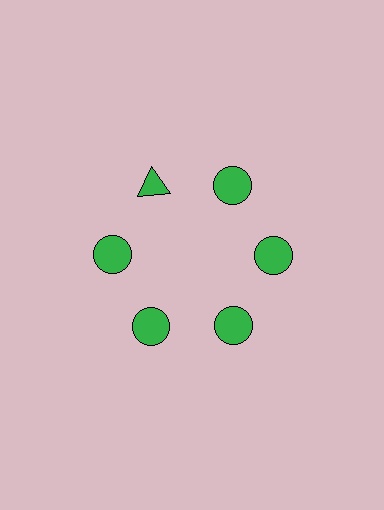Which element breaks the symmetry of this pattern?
The green triangle at roughly the 11 o'clock position breaks the symmetry. All other shapes are green circles.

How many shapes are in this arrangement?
There are 6 shapes arranged in a ring pattern.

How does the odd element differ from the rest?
It has a different shape: triangle instead of circle.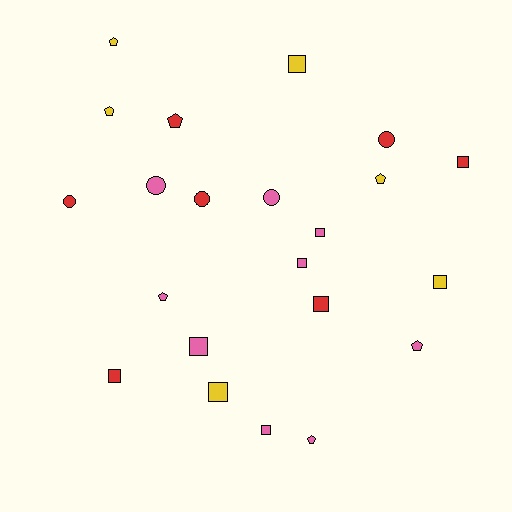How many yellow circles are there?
There are no yellow circles.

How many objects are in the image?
There are 22 objects.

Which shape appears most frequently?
Square, with 10 objects.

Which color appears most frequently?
Pink, with 9 objects.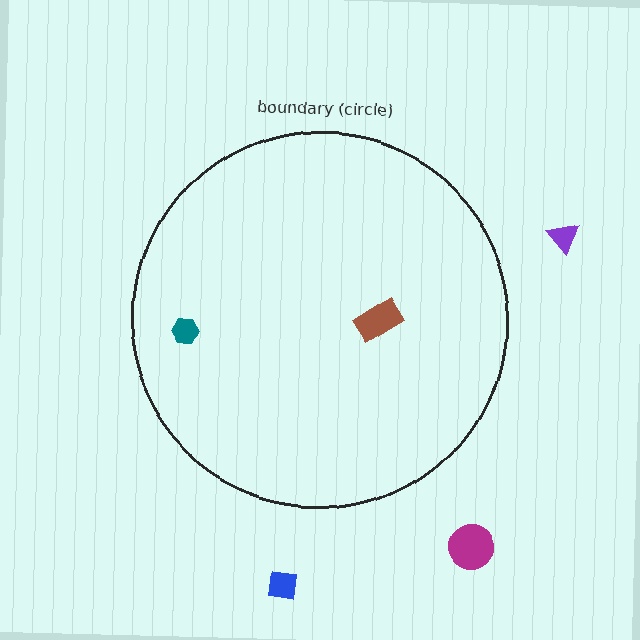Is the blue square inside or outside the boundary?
Outside.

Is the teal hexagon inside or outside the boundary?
Inside.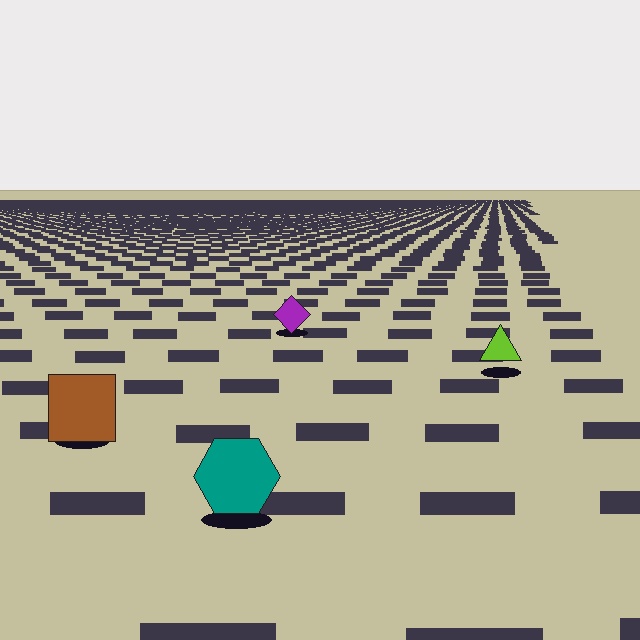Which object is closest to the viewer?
The teal hexagon is closest. The texture marks near it are larger and more spread out.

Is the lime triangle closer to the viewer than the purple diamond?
Yes. The lime triangle is closer — you can tell from the texture gradient: the ground texture is coarser near it.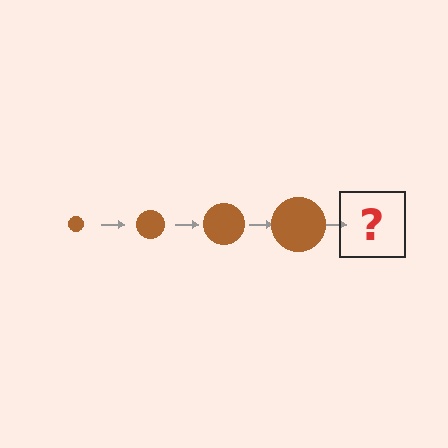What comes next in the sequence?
The next element should be a brown circle, larger than the previous one.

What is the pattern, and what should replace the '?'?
The pattern is that the circle gets progressively larger each step. The '?' should be a brown circle, larger than the previous one.